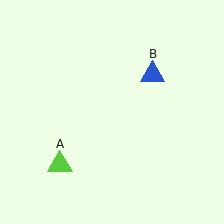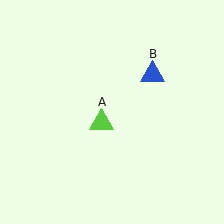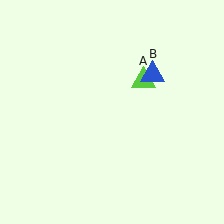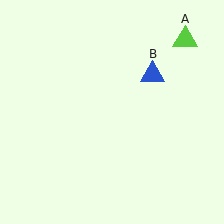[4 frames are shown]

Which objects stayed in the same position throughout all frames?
Blue triangle (object B) remained stationary.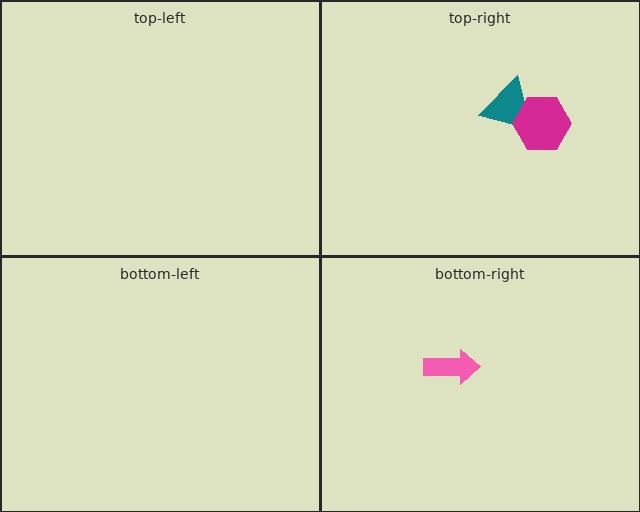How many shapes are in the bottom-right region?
1.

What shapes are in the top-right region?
The teal triangle, the magenta hexagon.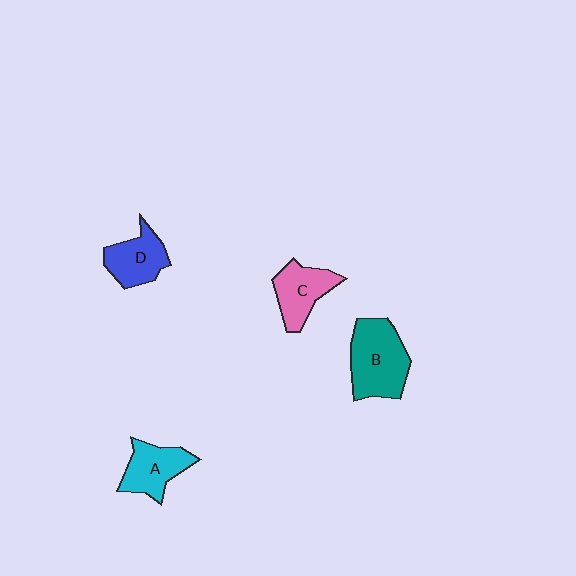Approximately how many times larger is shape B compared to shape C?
Approximately 1.5 times.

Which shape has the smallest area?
Shape D (blue).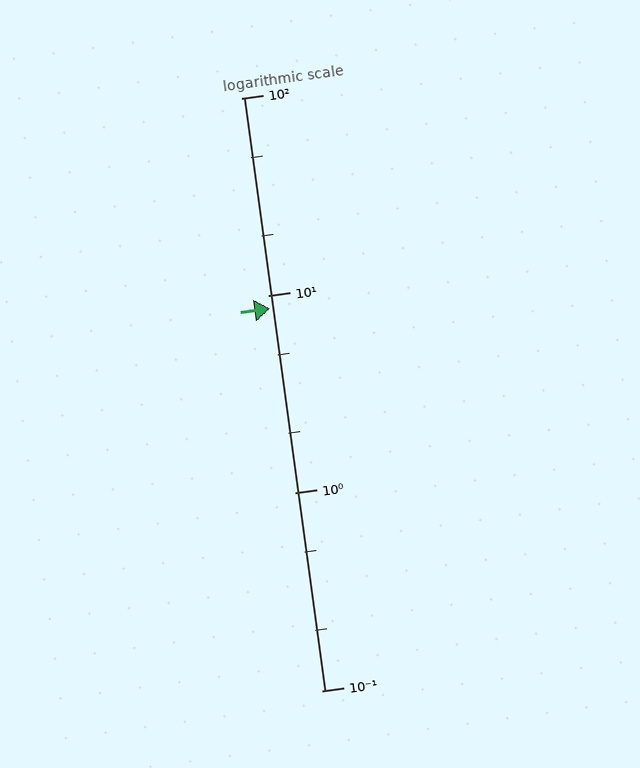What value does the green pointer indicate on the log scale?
The pointer indicates approximately 8.6.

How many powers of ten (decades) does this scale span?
The scale spans 3 decades, from 0.1 to 100.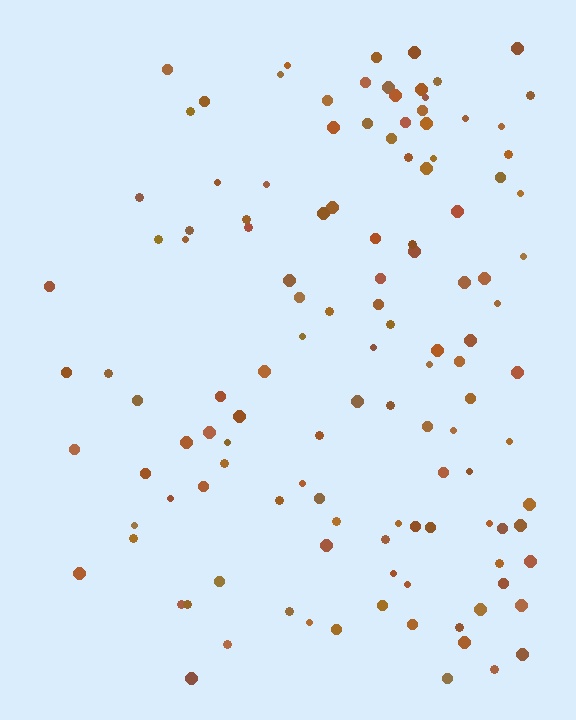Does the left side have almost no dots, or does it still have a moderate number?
Still a moderate number, just noticeably fewer than the right.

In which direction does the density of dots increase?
From left to right, with the right side densest.